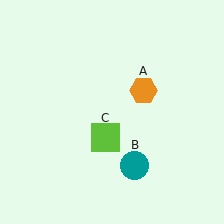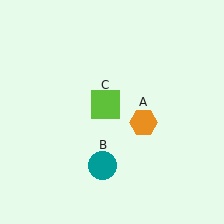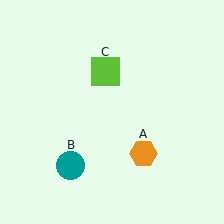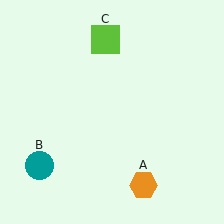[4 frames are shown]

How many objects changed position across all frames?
3 objects changed position: orange hexagon (object A), teal circle (object B), lime square (object C).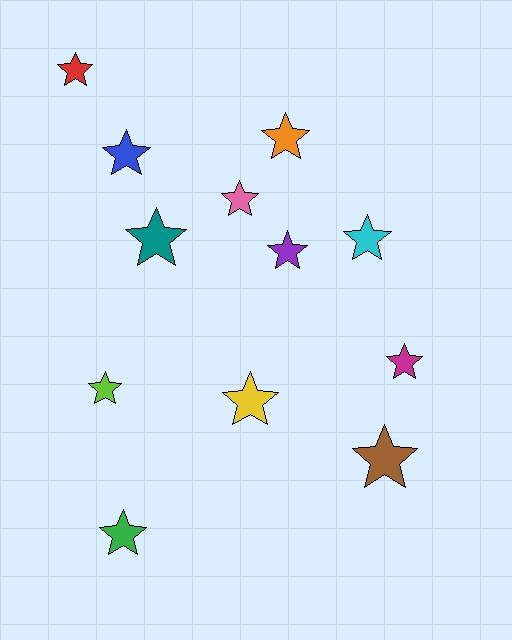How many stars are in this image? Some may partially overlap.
There are 12 stars.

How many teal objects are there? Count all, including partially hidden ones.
There is 1 teal object.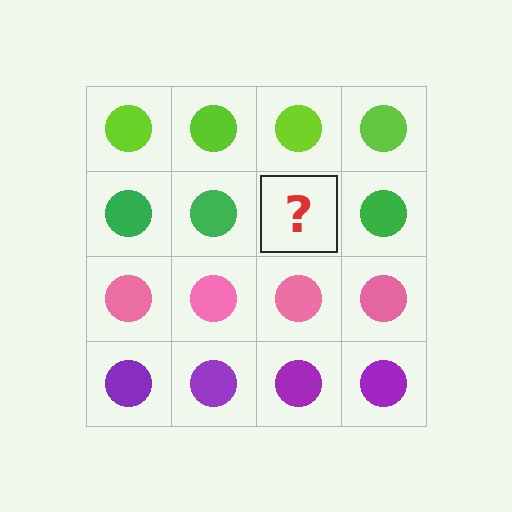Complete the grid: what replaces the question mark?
The question mark should be replaced with a green circle.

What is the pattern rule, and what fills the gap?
The rule is that each row has a consistent color. The gap should be filled with a green circle.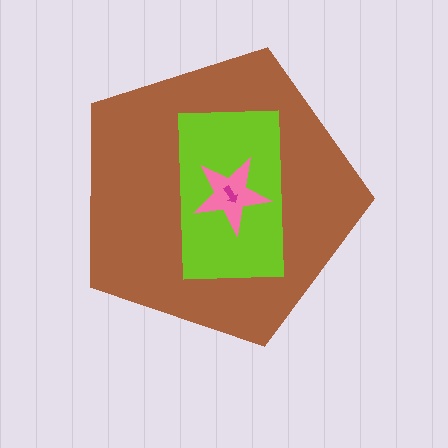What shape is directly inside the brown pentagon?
The lime rectangle.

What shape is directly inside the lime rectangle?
The pink star.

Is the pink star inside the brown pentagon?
Yes.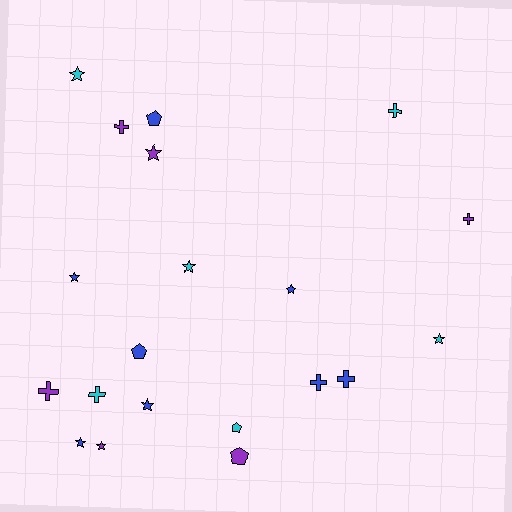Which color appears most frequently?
Blue, with 8 objects.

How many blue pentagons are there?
There are 2 blue pentagons.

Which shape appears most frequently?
Star, with 9 objects.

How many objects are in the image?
There are 20 objects.